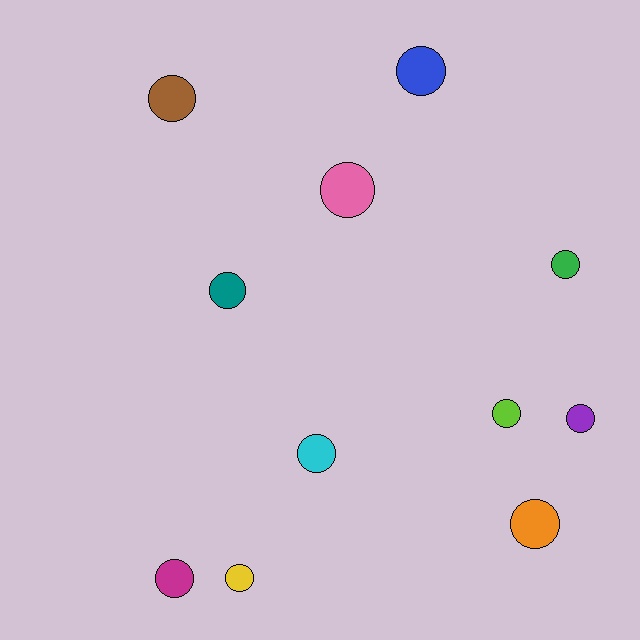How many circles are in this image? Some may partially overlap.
There are 11 circles.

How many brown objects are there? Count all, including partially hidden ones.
There is 1 brown object.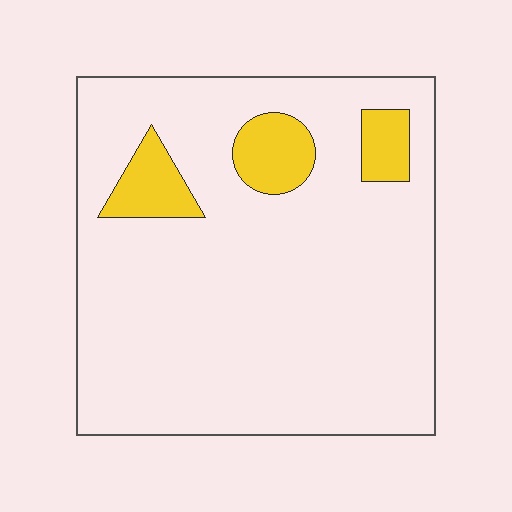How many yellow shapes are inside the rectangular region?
3.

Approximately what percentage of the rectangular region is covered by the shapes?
Approximately 10%.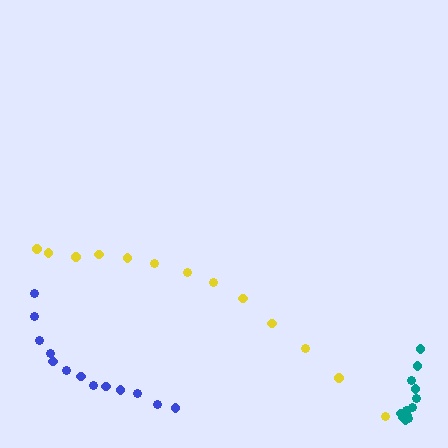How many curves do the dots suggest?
There are 3 distinct paths.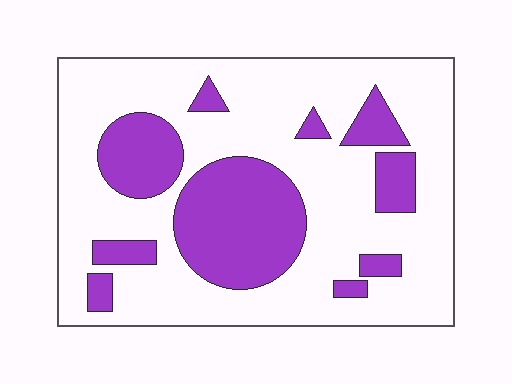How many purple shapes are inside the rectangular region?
10.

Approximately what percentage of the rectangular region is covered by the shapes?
Approximately 30%.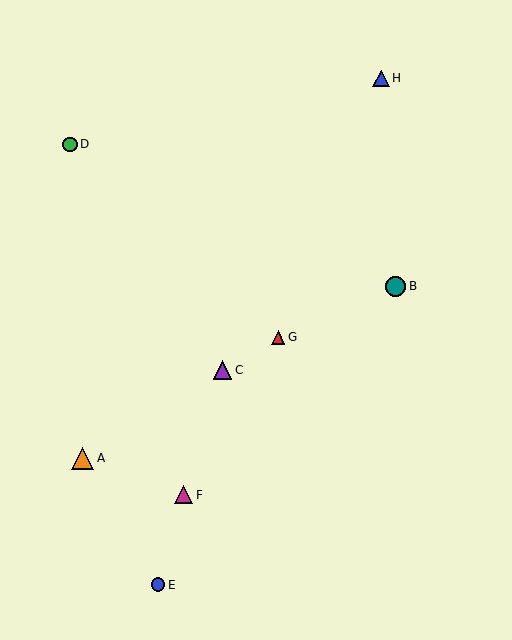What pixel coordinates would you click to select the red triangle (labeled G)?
Click at (278, 337) to select the red triangle G.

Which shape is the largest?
The orange triangle (labeled A) is the largest.